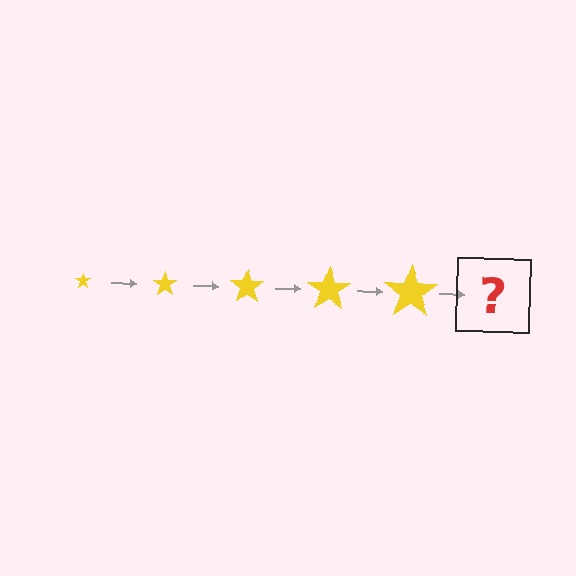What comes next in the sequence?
The next element should be a yellow star, larger than the previous one.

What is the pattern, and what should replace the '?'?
The pattern is that the star gets progressively larger each step. The '?' should be a yellow star, larger than the previous one.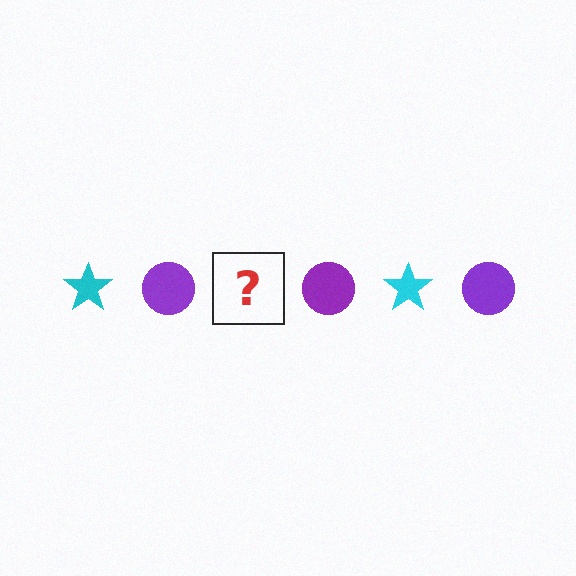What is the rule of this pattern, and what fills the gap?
The rule is that the pattern alternates between cyan star and purple circle. The gap should be filled with a cyan star.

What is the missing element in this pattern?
The missing element is a cyan star.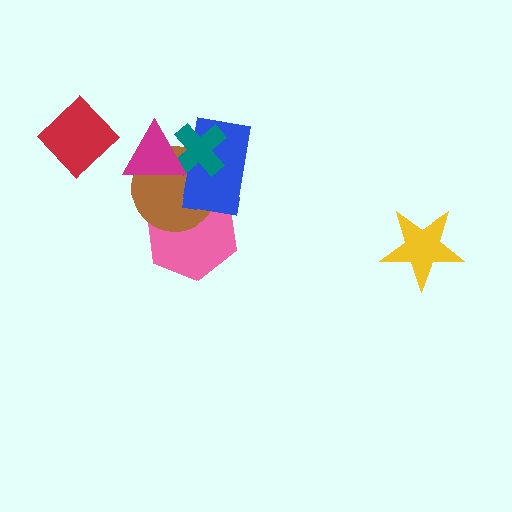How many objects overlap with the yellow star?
0 objects overlap with the yellow star.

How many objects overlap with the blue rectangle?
4 objects overlap with the blue rectangle.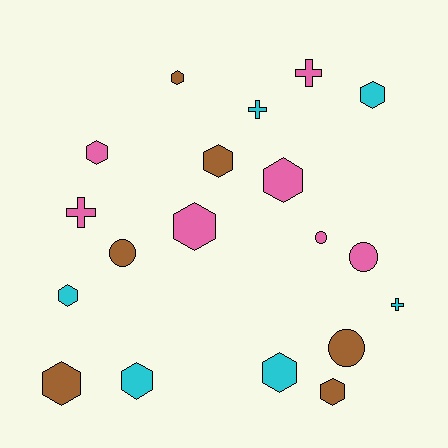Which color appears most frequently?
Pink, with 7 objects.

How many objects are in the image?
There are 19 objects.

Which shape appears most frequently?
Hexagon, with 11 objects.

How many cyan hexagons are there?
There are 4 cyan hexagons.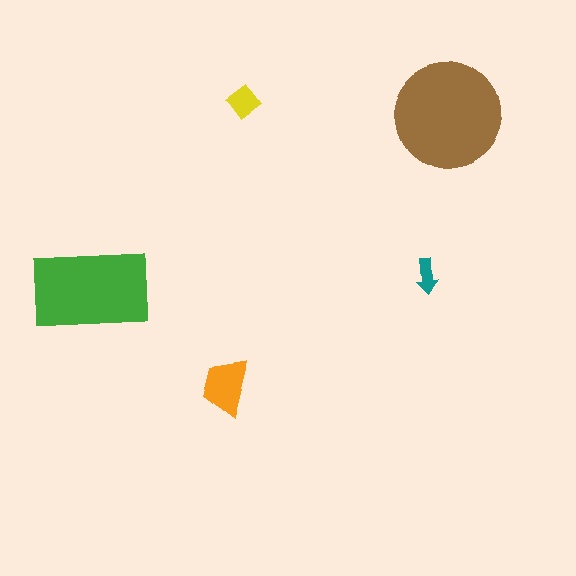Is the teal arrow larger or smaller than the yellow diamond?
Smaller.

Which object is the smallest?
The teal arrow.